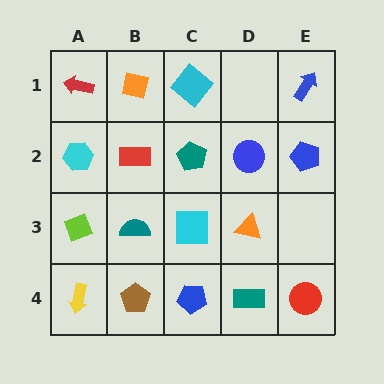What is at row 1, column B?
An orange square.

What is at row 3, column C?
A cyan square.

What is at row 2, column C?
A teal pentagon.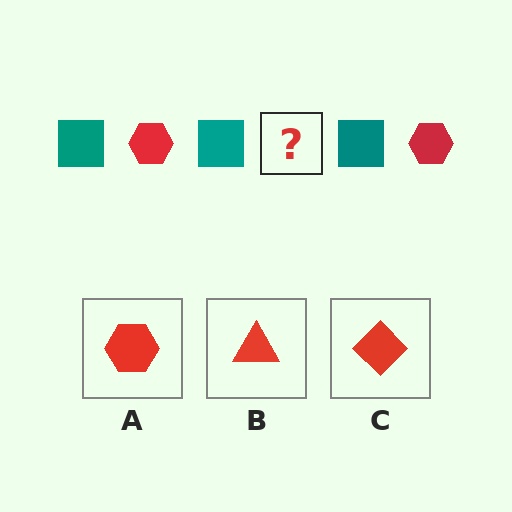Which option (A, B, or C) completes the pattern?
A.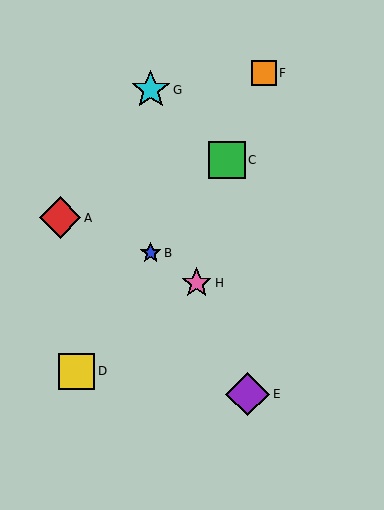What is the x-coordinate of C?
Object C is at x≈227.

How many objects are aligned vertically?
2 objects (B, G) are aligned vertically.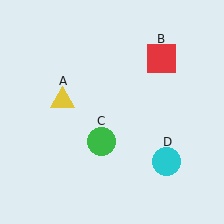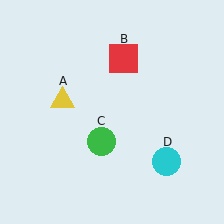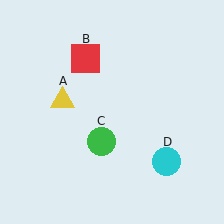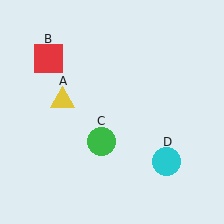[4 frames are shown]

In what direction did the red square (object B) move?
The red square (object B) moved left.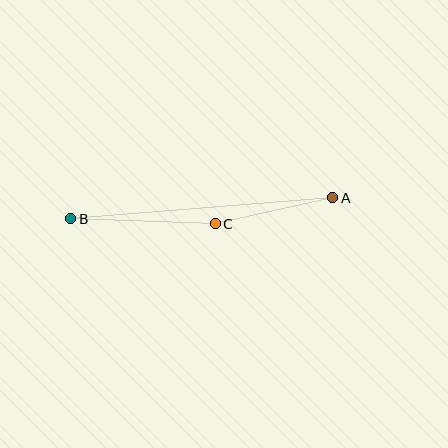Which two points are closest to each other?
Points A and C are closest to each other.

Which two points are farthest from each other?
Points A and B are farthest from each other.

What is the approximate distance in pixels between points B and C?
The distance between B and C is approximately 144 pixels.